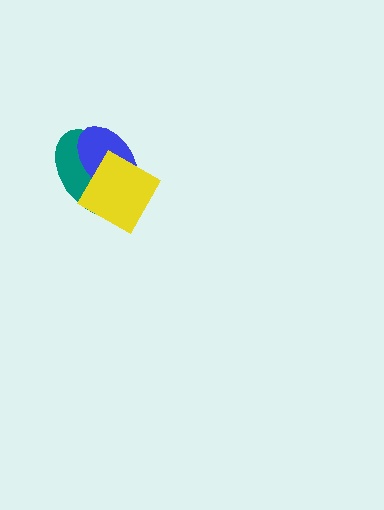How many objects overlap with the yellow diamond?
2 objects overlap with the yellow diamond.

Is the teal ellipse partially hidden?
Yes, it is partially covered by another shape.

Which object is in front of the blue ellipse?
The yellow diamond is in front of the blue ellipse.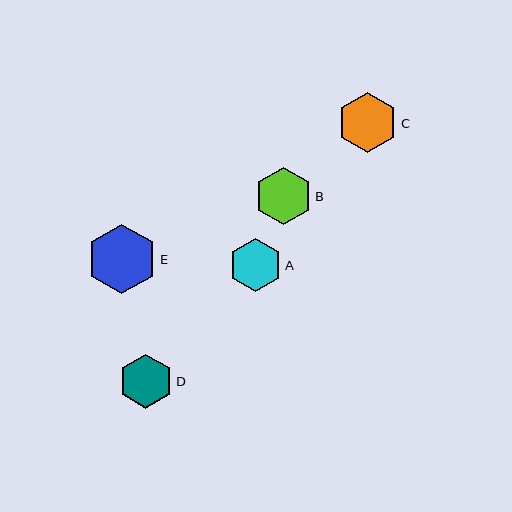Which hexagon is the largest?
Hexagon E is the largest with a size of approximately 70 pixels.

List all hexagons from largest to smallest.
From largest to smallest: E, C, B, D, A.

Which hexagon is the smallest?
Hexagon A is the smallest with a size of approximately 53 pixels.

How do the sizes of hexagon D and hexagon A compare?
Hexagon D and hexagon A are approximately the same size.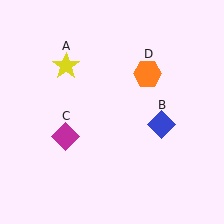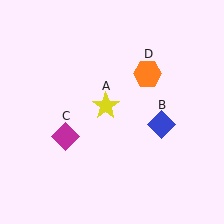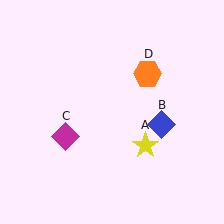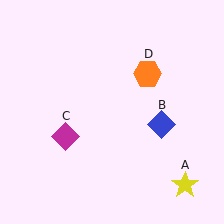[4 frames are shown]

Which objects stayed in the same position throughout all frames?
Blue diamond (object B) and magenta diamond (object C) and orange hexagon (object D) remained stationary.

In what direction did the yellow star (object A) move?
The yellow star (object A) moved down and to the right.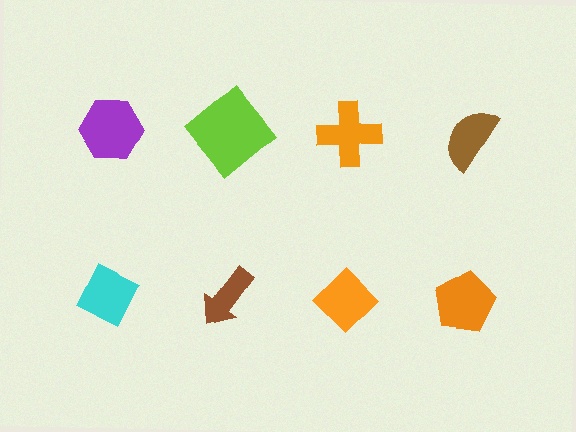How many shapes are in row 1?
4 shapes.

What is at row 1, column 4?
A brown semicircle.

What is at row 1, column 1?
A purple hexagon.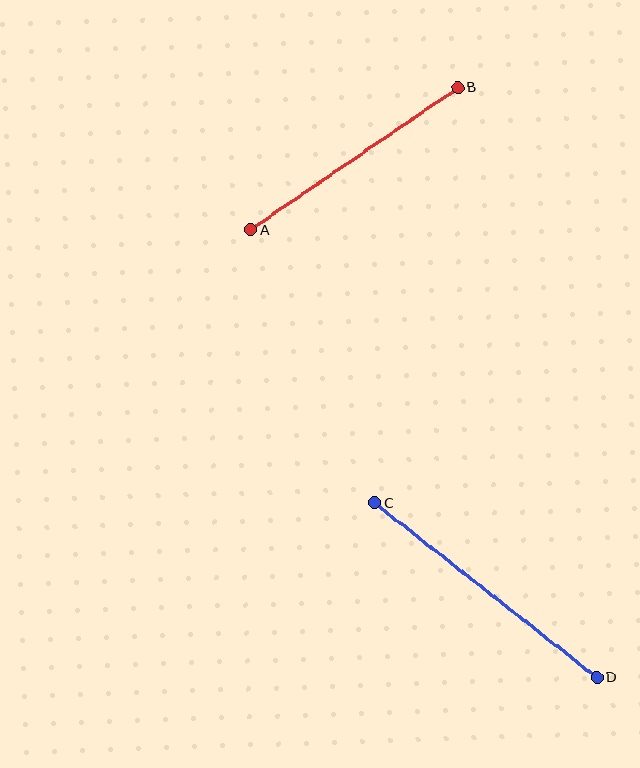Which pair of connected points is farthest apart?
Points C and D are farthest apart.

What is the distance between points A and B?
The distance is approximately 251 pixels.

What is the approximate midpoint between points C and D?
The midpoint is at approximately (486, 590) pixels.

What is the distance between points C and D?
The distance is approximately 283 pixels.